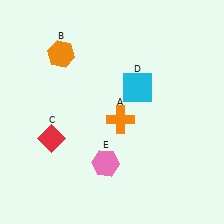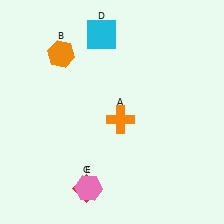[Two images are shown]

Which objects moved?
The objects that moved are: the red diamond (C), the cyan square (D), the pink hexagon (E).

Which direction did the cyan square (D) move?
The cyan square (D) moved up.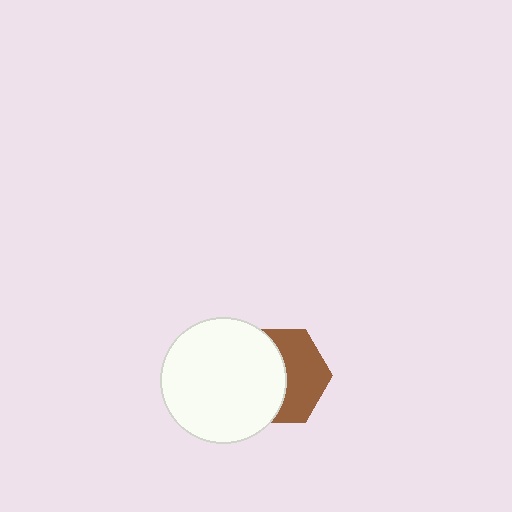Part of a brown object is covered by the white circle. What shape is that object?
It is a hexagon.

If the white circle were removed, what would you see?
You would see the complete brown hexagon.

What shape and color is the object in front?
The object in front is a white circle.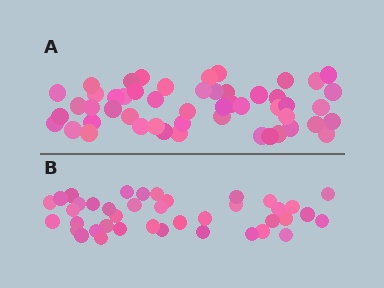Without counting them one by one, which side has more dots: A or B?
Region A (the top region) has more dots.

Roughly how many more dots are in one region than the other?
Region A has roughly 12 or so more dots than region B.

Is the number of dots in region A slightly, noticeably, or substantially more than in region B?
Region A has noticeably more, but not dramatically so. The ratio is roughly 1.3 to 1.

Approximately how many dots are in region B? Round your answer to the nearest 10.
About 40 dots.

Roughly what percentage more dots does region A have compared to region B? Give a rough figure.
About 30% more.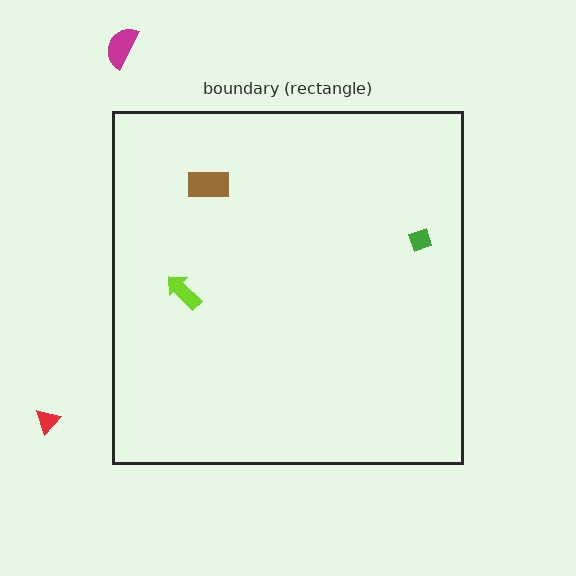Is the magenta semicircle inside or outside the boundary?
Outside.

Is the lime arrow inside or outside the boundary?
Inside.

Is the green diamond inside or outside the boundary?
Inside.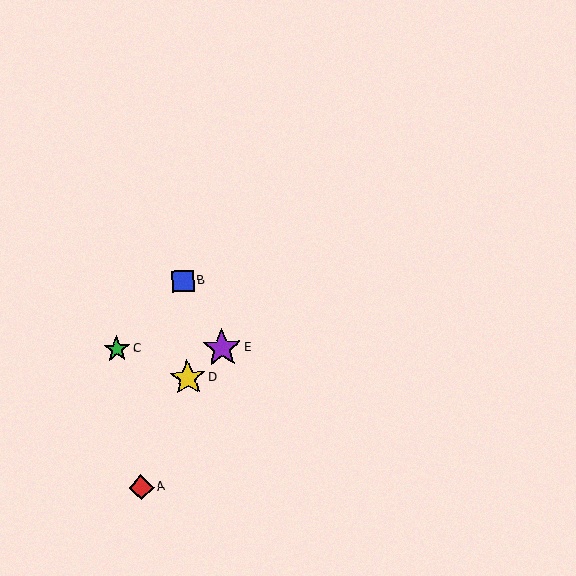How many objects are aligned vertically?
2 objects (B, D) are aligned vertically.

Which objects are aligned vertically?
Objects B, D are aligned vertically.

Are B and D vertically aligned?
Yes, both are at x≈183.